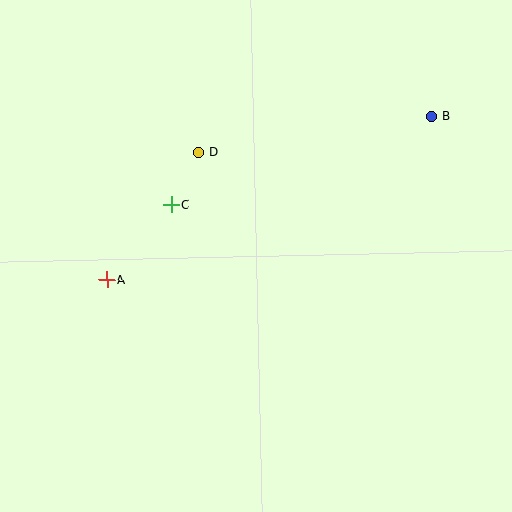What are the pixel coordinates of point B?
Point B is at (432, 116).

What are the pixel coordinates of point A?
Point A is at (107, 280).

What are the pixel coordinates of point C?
Point C is at (171, 205).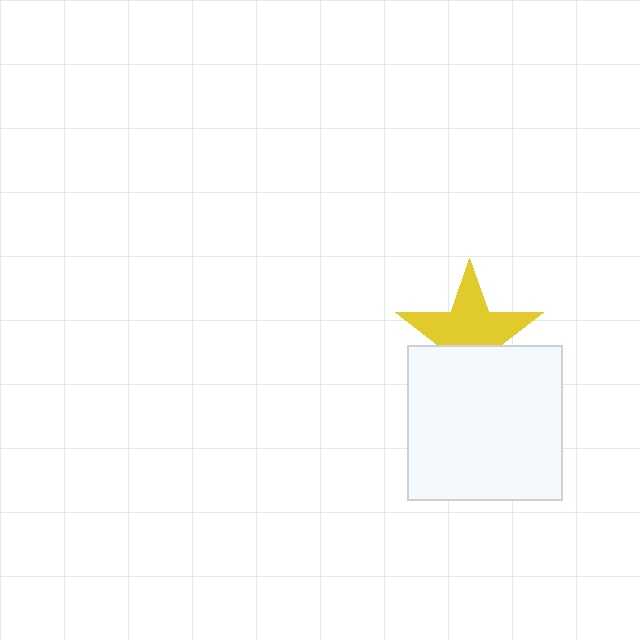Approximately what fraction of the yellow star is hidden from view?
Roughly 37% of the yellow star is hidden behind the white square.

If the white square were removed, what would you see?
You would see the complete yellow star.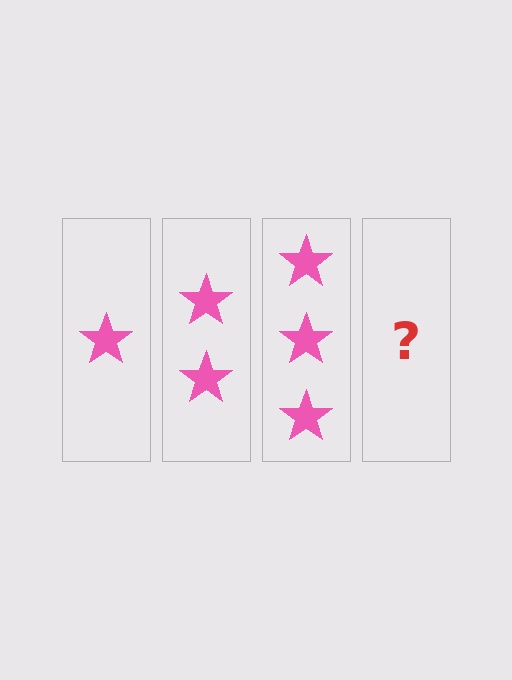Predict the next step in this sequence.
The next step is 4 stars.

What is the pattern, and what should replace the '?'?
The pattern is that each step adds one more star. The '?' should be 4 stars.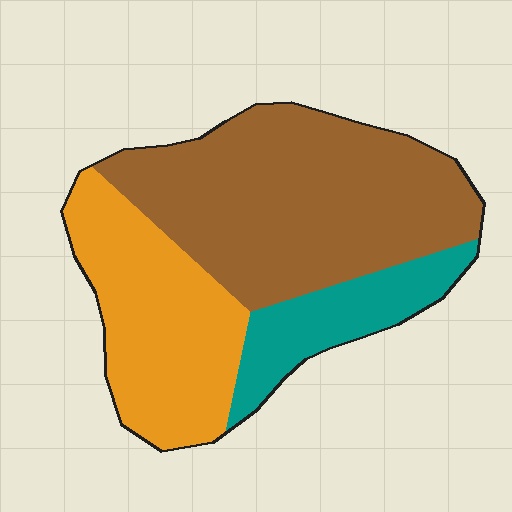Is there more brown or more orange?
Brown.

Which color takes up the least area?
Teal, at roughly 15%.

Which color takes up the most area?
Brown, at roughly 50%.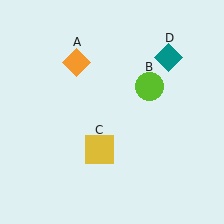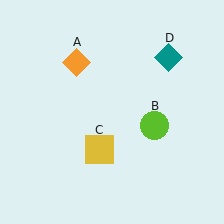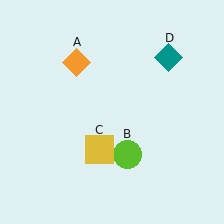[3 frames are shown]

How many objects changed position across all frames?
1 object changed position: lime circle (object B).